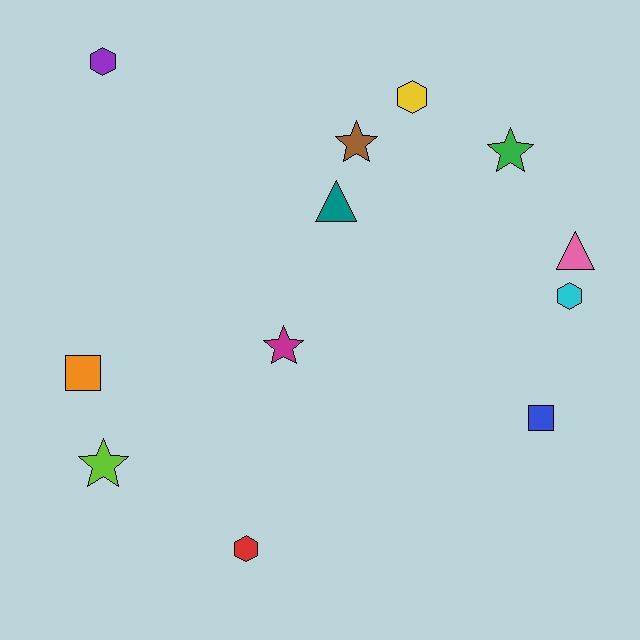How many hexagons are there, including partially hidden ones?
There are 4 hexagons.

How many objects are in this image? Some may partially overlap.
There are 12 objects.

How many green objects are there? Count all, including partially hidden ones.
There is 1 green object.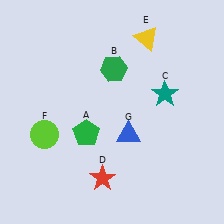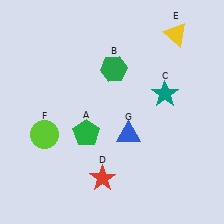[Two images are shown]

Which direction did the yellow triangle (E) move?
The yellow triangle (E) moved right.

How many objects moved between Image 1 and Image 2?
1 object moved between the two images.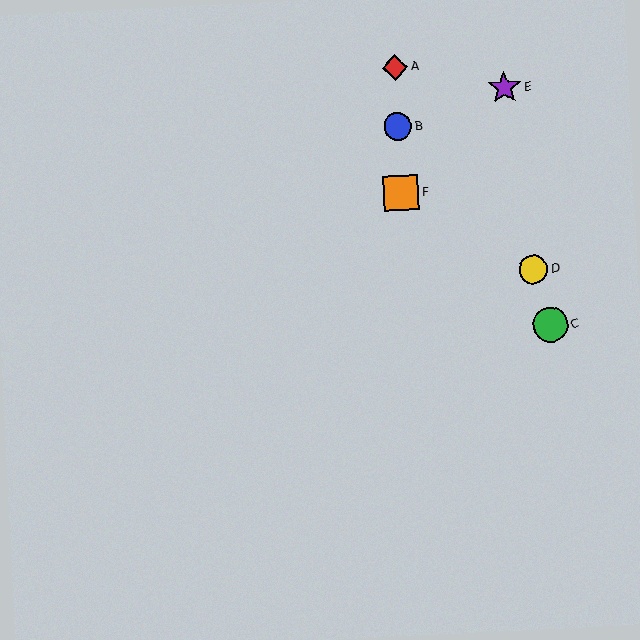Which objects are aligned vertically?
Objects A, B, F are aligned vertically.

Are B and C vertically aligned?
No, B is at x≈398 and C is at x≈551.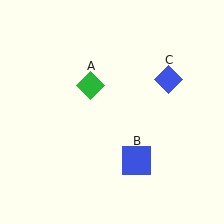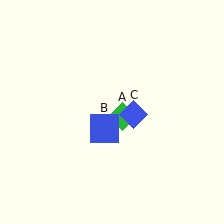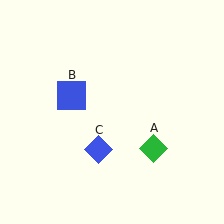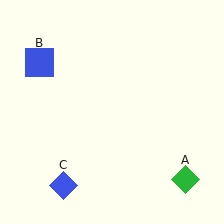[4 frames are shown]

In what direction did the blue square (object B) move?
The blue square (object B) moved up and to the left.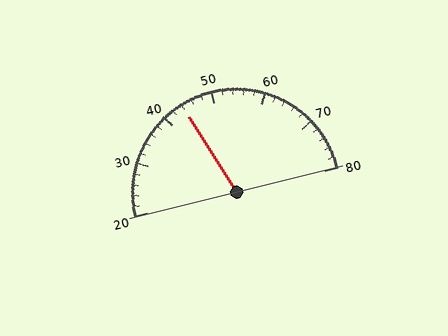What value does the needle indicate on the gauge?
The needle indicates approximately 44.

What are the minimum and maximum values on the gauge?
The gauge ranges from 20 to 80.